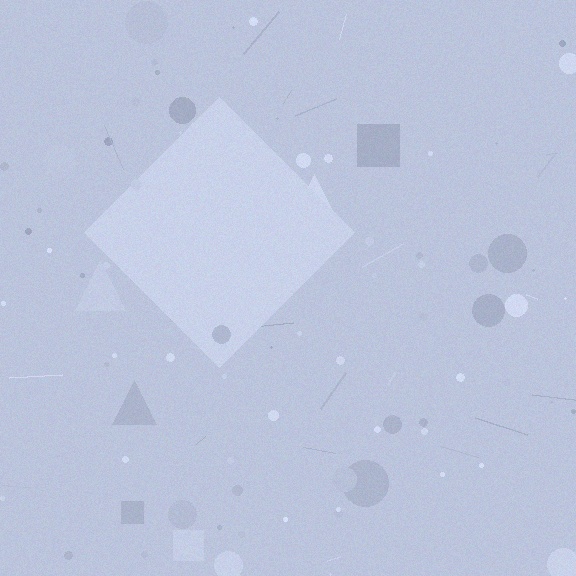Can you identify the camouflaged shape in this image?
The camouflaged shape is a diamond.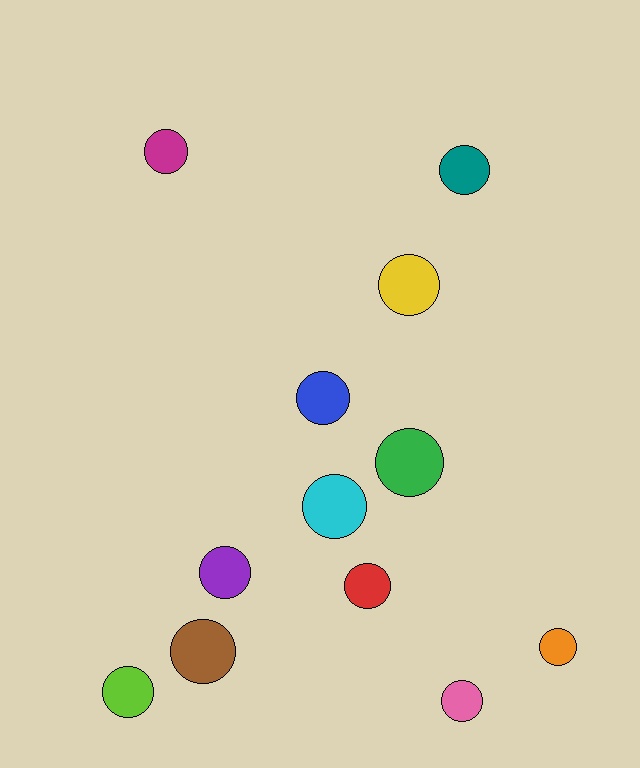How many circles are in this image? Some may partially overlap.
There are 12 circles.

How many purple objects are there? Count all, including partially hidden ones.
There is 1 purple object.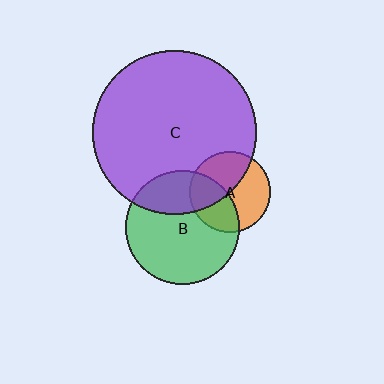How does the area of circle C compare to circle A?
Approximately 4.1 times.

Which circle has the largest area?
Circle C (purple).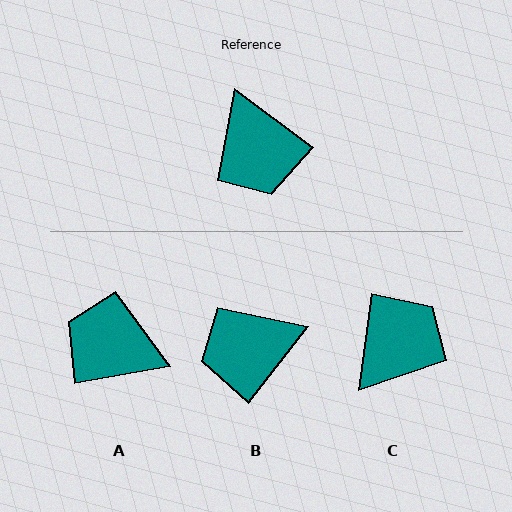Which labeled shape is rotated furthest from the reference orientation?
A, about 133 degrees away.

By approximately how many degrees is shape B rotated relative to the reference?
Approximately 91 degrees clockwise.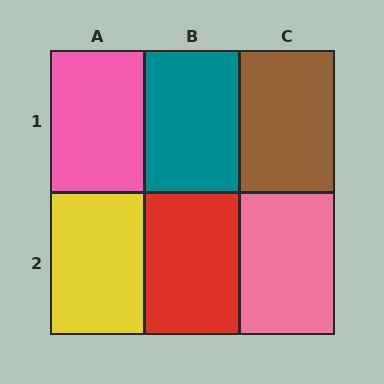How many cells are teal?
1 cell is teal.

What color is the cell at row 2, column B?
Red.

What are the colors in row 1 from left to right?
Pink, teal, brown.